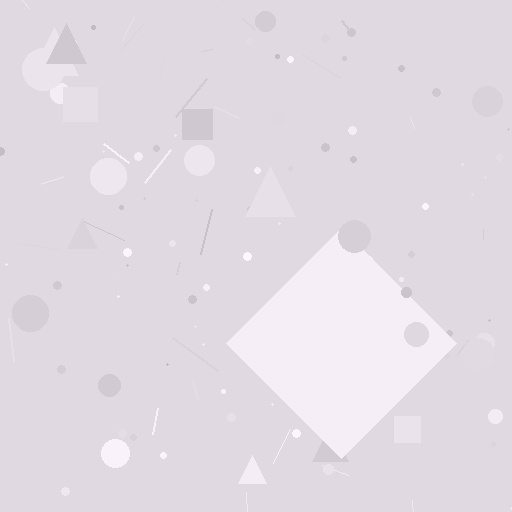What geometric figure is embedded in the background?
A diamond is embedded in the background.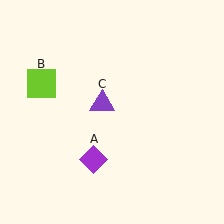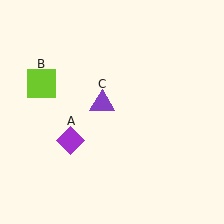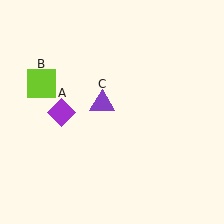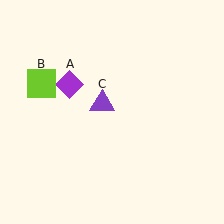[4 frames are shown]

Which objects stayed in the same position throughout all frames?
Lime square (object B) and purple triangle (object C) remained stationary.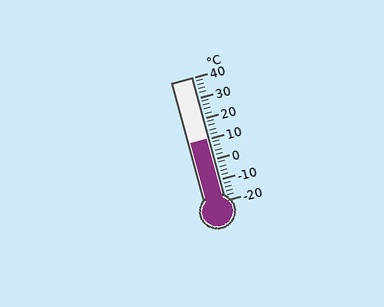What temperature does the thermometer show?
The thermometer shows approximately 10°C.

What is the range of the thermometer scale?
The thermometer scale ranges from -20°C to 40°C.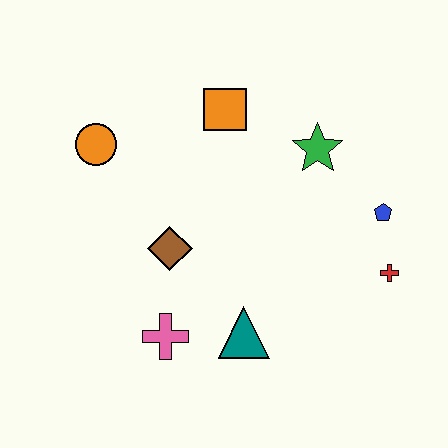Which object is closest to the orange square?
The green star is closest to the orange square.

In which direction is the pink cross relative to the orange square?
The pink cross is below the orange square.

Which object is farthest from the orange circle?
The red cross is farthest from the orange circle.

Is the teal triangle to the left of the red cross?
Yes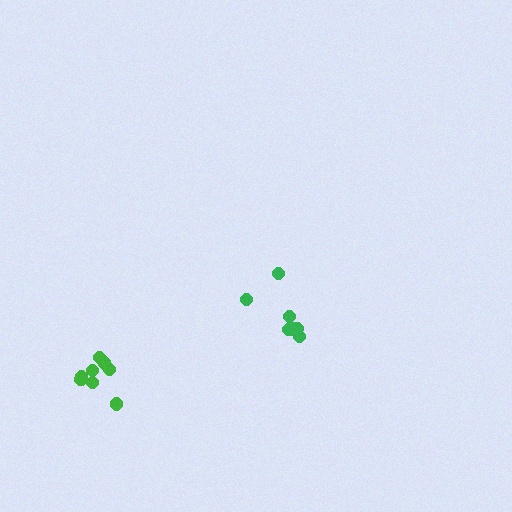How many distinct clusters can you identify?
There are 2 distinct clusters.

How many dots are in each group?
Group 1: 7 dots, Group 2: 8 dots (15 total).